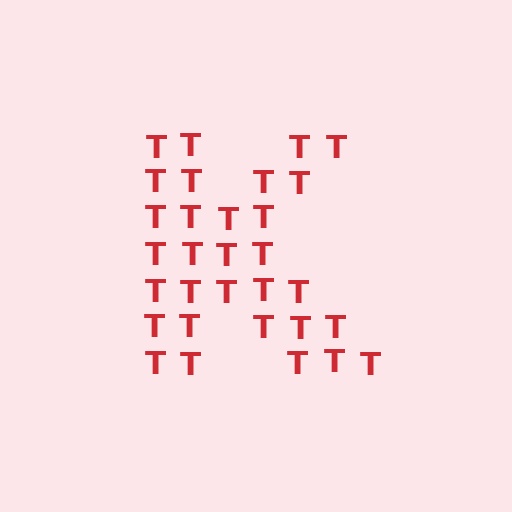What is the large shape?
The large shape is the letter K.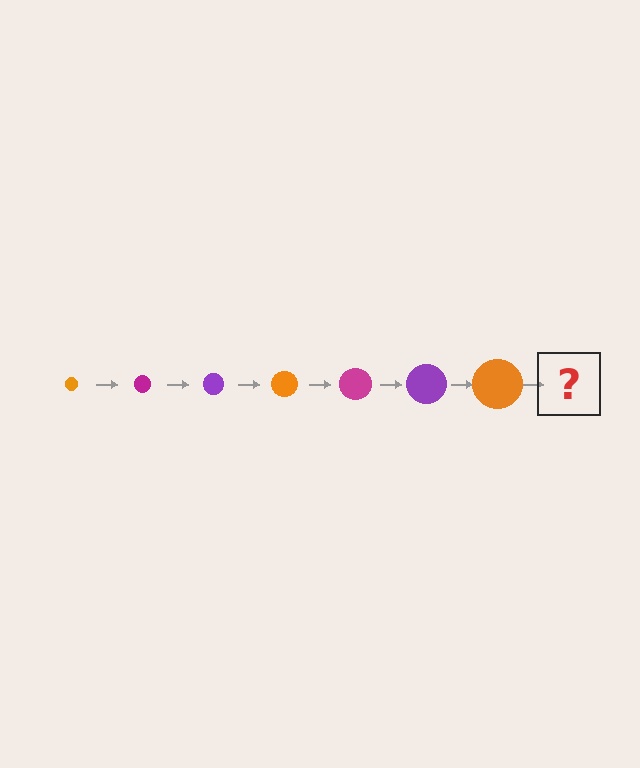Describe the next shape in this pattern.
It should be a magenta circle, larger than the previous one.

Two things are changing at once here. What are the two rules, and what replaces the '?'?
The two rules are that the circle grows larger each step and the color cycles through orange, magenta, and purple. The '?' should be a magenta circle, larger than the previous one.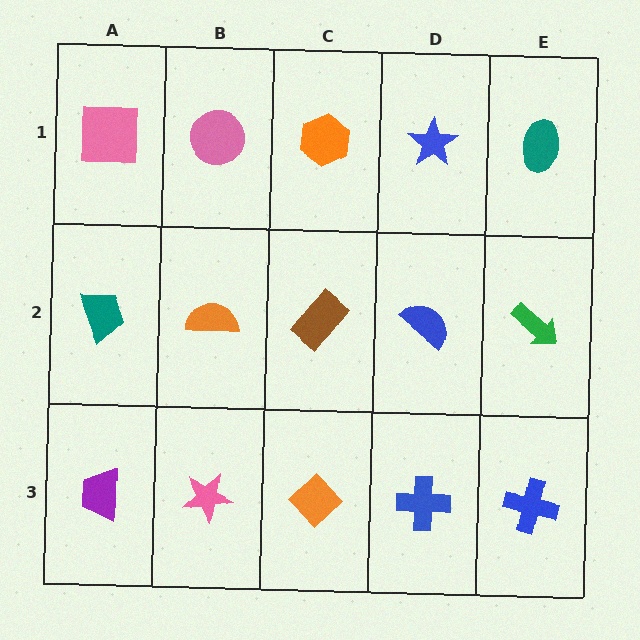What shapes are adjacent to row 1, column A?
A teal trapezoid (row 2, column A), a pink circle (row 1, column B).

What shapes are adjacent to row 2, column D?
A blue star (row 1, column D), a blue cross (row 3, column D), a brown rectangle (row 2, column C), a green arrow (row 2, column E).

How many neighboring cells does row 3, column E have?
2.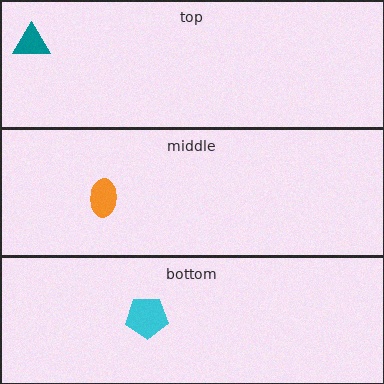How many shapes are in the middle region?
1.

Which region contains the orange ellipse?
The middle region.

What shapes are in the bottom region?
The cyan pentagon.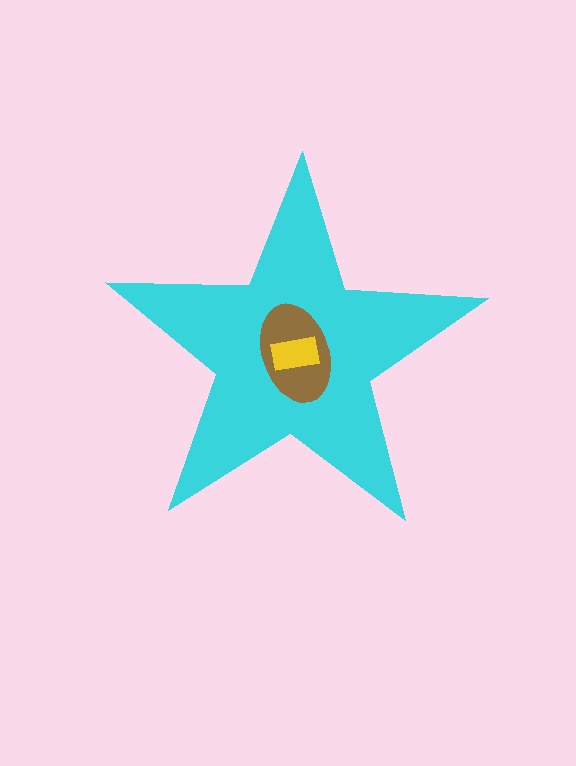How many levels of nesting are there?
3.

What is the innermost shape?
The yellow rectangle.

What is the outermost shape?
The cyan star.